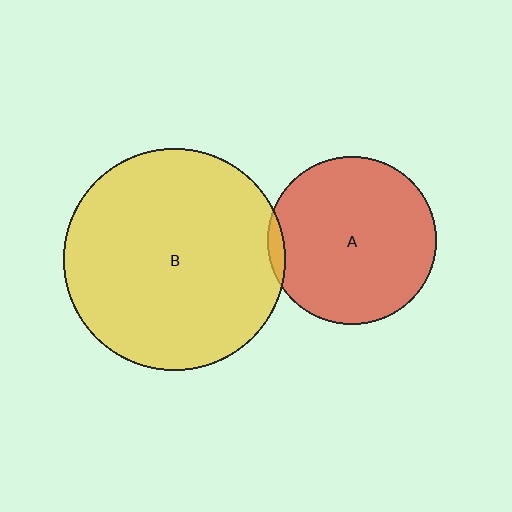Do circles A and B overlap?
Yes.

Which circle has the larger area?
Circle B (yellow).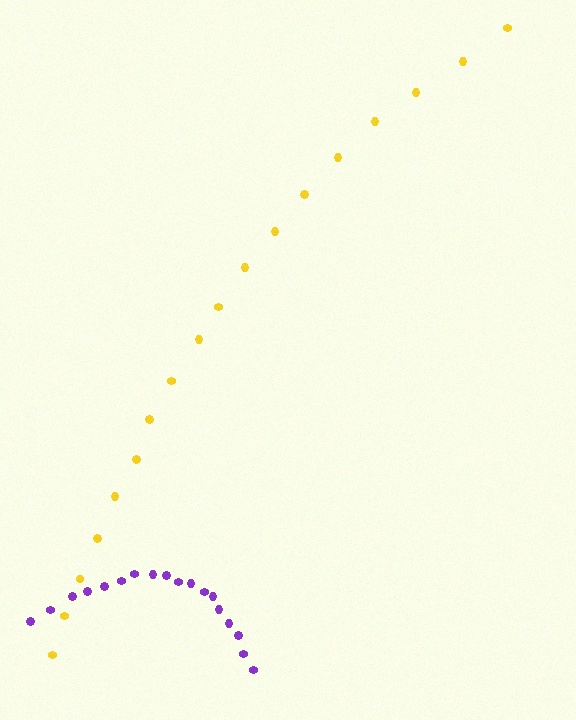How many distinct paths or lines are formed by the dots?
There are 2 distinct paths.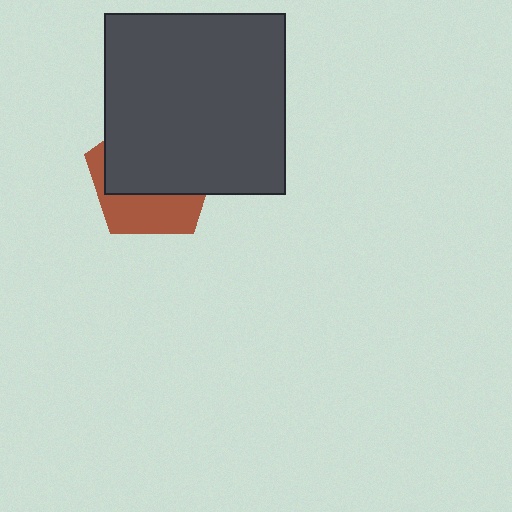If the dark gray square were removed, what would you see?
You would see the complete brown pentagon.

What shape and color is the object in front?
The object in front is a dark gray square.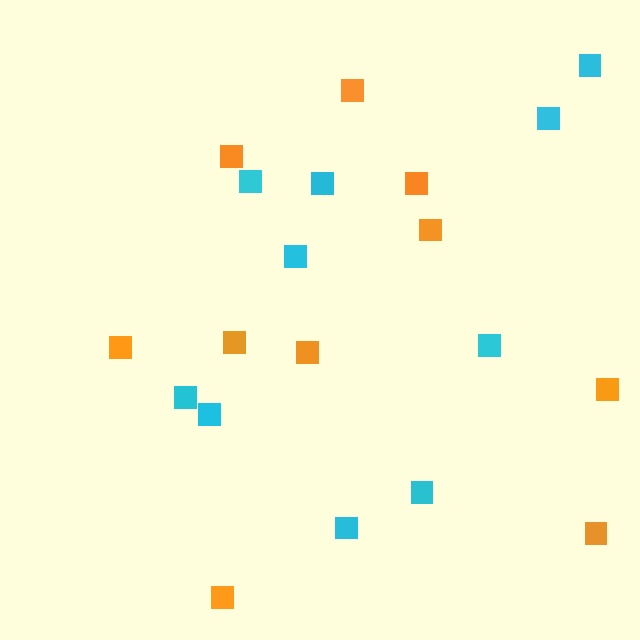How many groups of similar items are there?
There are 2 groups: one group of orange squares (10) and one group of cyan squares (10).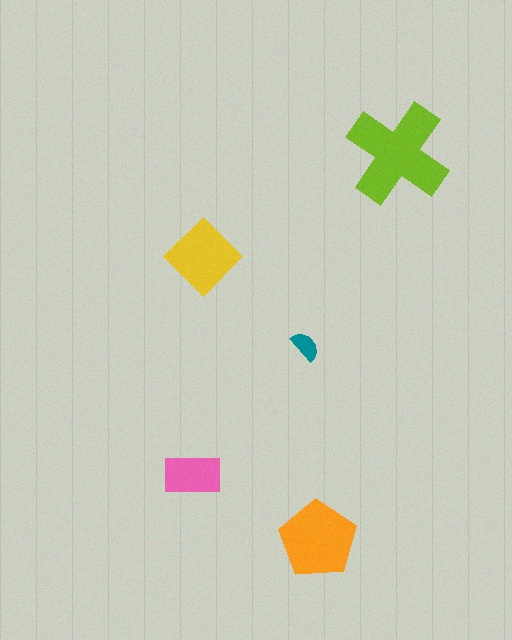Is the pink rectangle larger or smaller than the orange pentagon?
Smaller.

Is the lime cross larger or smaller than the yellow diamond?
Larger.